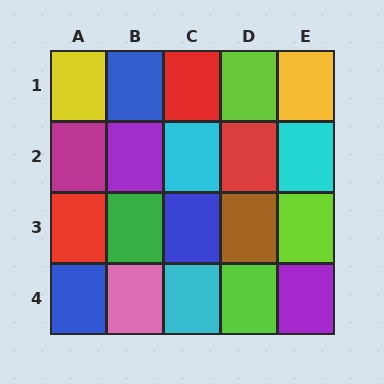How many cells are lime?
3 cells are lime.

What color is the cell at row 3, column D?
Brown.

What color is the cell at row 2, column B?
Purple.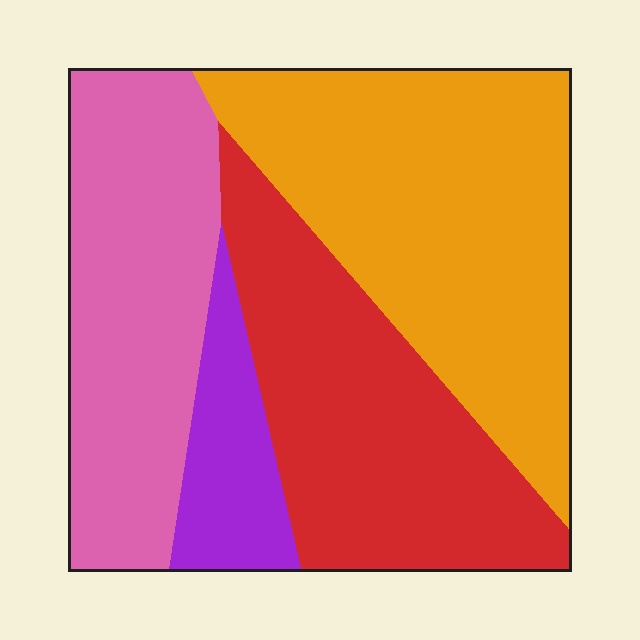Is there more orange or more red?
Orange.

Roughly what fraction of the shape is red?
Red covers 28% of the shape.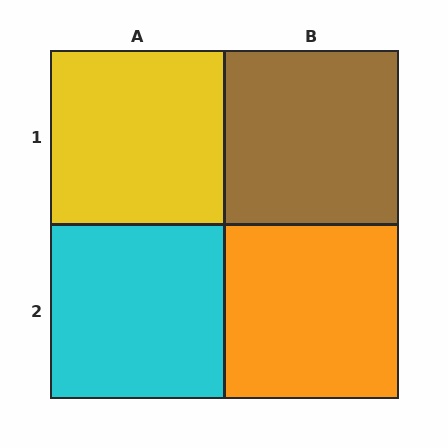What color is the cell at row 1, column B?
Brown.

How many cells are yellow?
1 cell is yellow.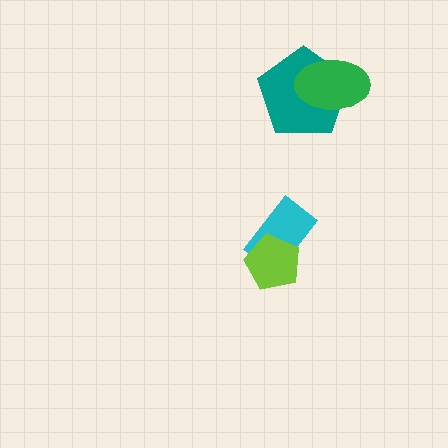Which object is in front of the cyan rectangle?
The lime pentagon is in front of the cyan rectangle.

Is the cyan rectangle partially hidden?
Yes, it is partially covered by another shape.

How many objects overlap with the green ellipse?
1 object overlaps with the green ellipse.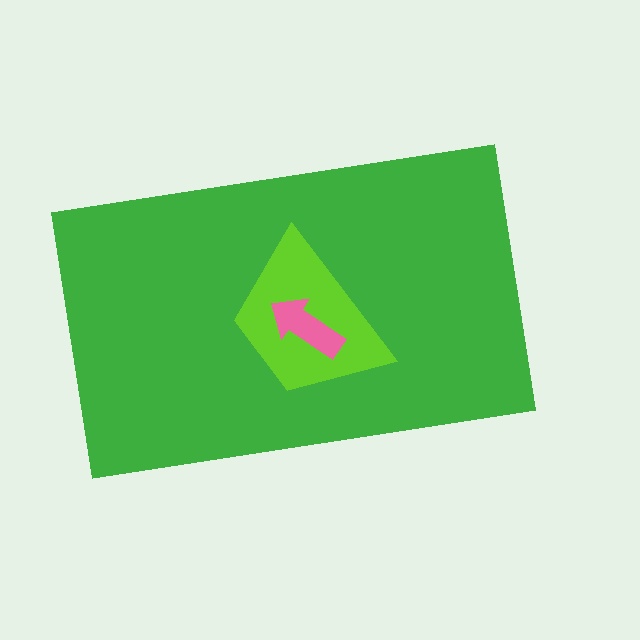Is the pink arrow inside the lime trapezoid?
Yes.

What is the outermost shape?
The green rectangle.